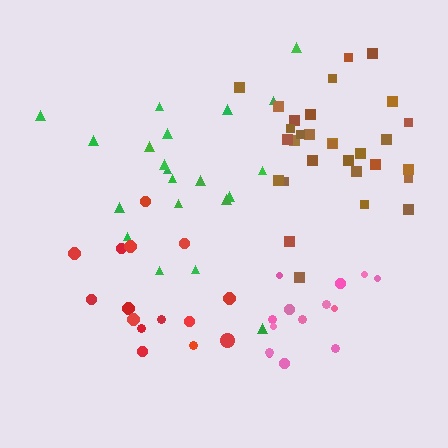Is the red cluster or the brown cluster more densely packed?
Brown.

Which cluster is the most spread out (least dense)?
Green.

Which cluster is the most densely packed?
Brown.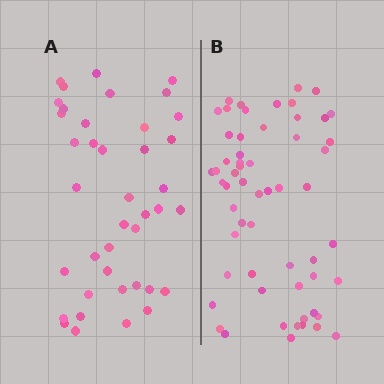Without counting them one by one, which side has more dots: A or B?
Region B (the right region) has more dots.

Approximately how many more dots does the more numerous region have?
Region B has approximately 20 more dots than region A.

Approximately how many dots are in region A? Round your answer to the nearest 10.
About 40 dots.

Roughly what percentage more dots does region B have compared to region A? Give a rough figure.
About 45% more.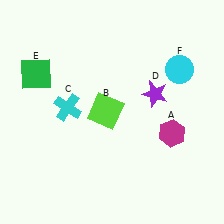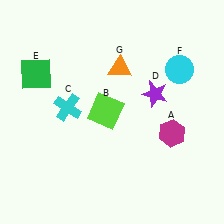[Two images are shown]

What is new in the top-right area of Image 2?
An orange triangle (G) was added in the top-right area of Image 2.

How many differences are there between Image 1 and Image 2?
There is 1 difference between the two images.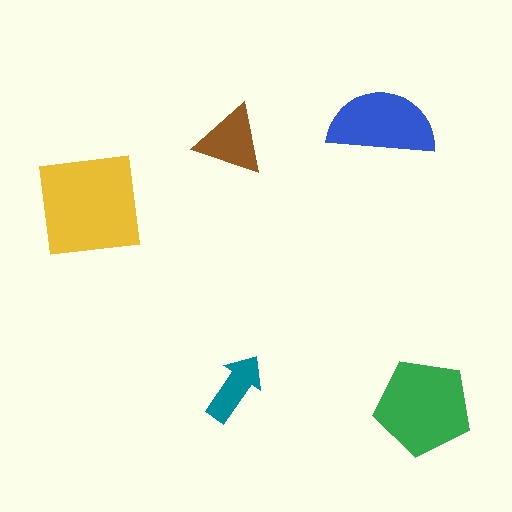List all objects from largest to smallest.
The yellow square, the green pentagon, the blue semicircle, the brown triangle, the teal arrow.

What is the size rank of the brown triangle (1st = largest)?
4th.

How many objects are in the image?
There are 5 objects in the image.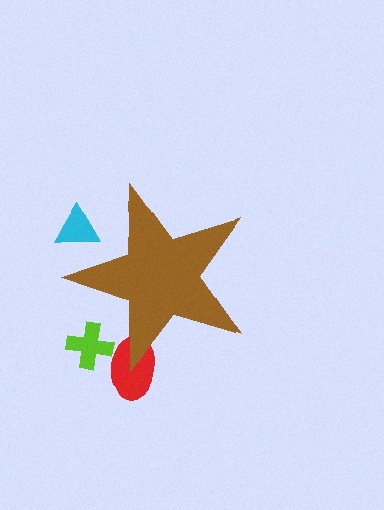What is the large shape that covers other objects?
A brown star.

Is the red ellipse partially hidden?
Yes, the red ellipse is partially hidden behind the brown star.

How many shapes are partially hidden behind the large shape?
3 shapes are partially hidden.